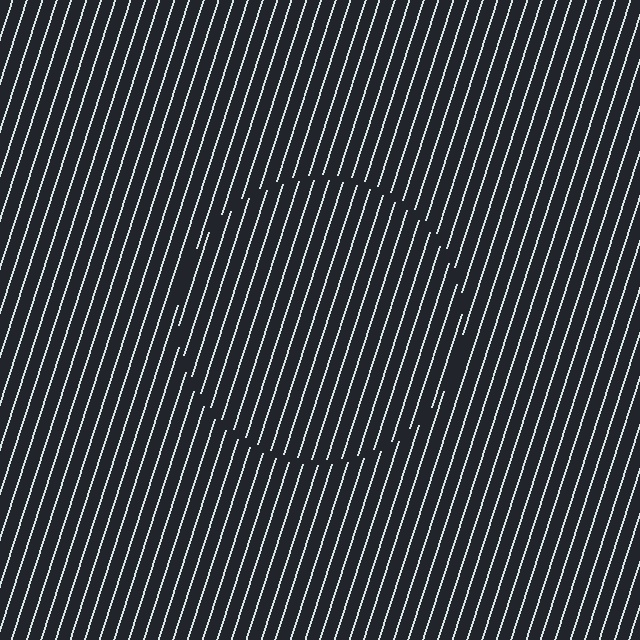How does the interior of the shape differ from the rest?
The interior of the shape contains the same grating, shifted by half a period — the contour is defined by the phase discontinuity where line-ends from the inner and outer gratings abut.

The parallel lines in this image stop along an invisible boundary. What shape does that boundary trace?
An illusory circle. The interior of the shape contains the same grating, shifted by half a period — the contour is defined by the phase discontinuity where line-ends from the inner and outer gratings abut.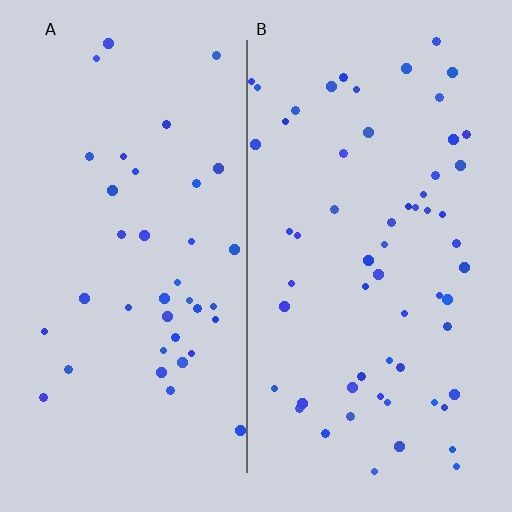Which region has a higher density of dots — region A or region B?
B (the right).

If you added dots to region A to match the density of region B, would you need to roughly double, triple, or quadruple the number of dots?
Approximately double.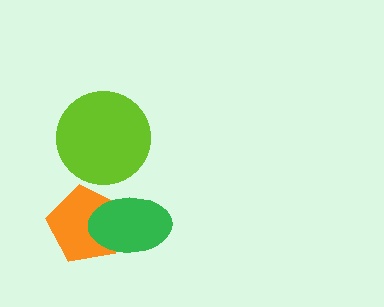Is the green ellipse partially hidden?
No, no other shape covers it.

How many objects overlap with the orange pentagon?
1 object overlaps with the orange pentagon.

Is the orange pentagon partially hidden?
Yes, it is partially covered by another shape.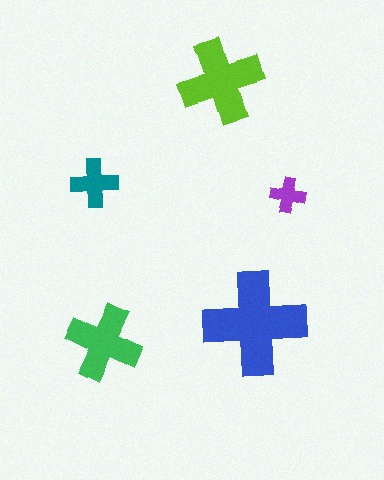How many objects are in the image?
There are 5 objects in the image.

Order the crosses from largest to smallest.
the blue one, the lime one, the green one, the teal one, the purple one.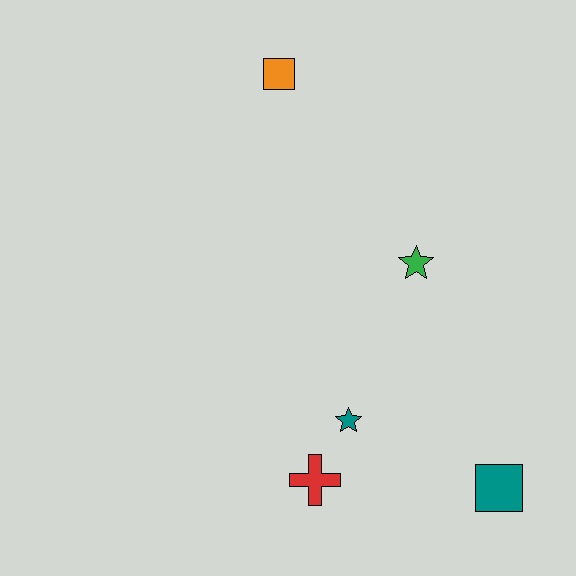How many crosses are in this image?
There is 1 cross.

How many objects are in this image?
There are 5 objects.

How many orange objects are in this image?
There is 1 orange object.